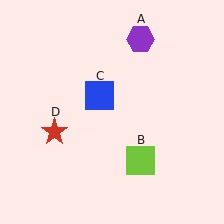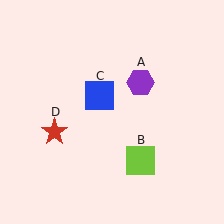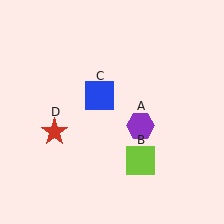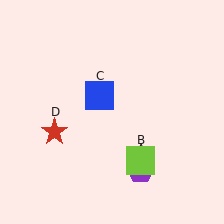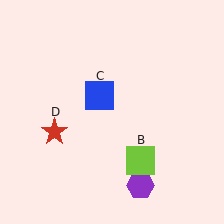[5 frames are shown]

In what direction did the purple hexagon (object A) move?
The purple hexagon (object A) moved down.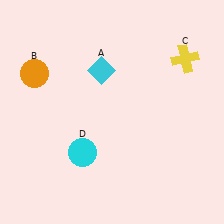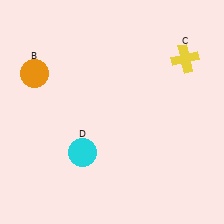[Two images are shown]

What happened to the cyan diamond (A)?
The cyan diamond (A) was removed in Image 2. It was in the top-left area of Image 1.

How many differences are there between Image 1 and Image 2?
There is 1 difference between the two images.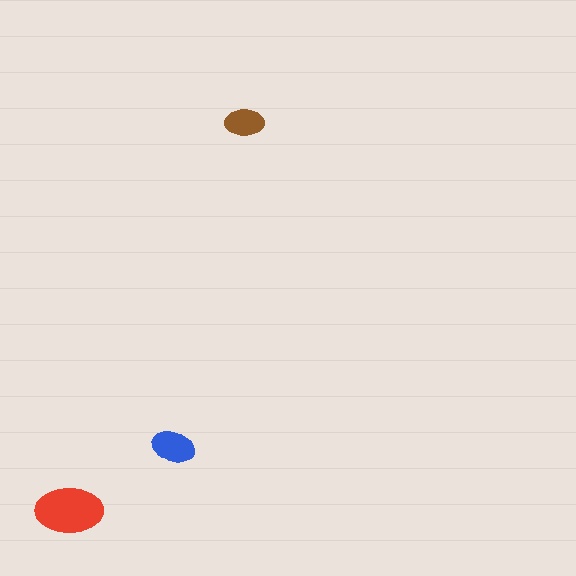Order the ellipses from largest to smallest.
the red one, the blue one, the brown one.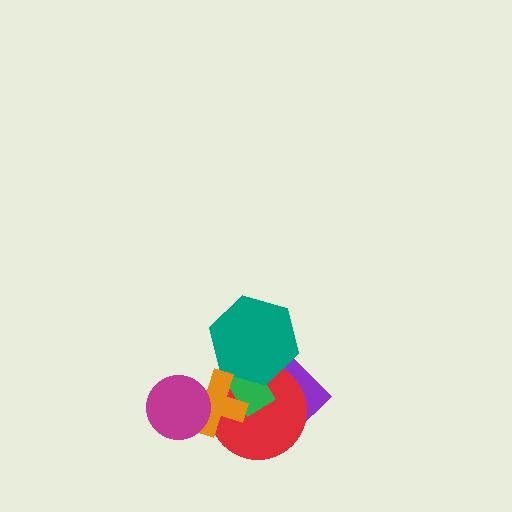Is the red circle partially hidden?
Yes, it is partially covered by another shape.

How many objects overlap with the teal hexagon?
3 objects overlap with the teal hexagon.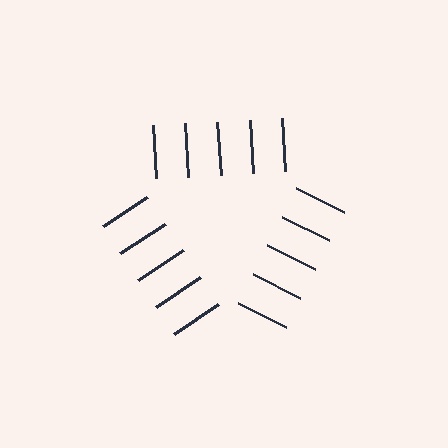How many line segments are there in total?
15 — 5 along each of the 3 edges.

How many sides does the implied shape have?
3 sides — the line-ends trace a triangle.